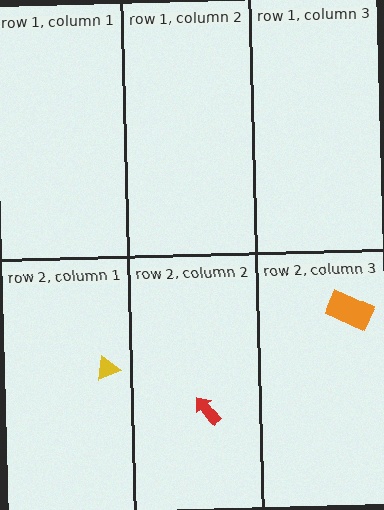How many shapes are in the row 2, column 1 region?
1.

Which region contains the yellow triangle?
The row 2, column 1 region.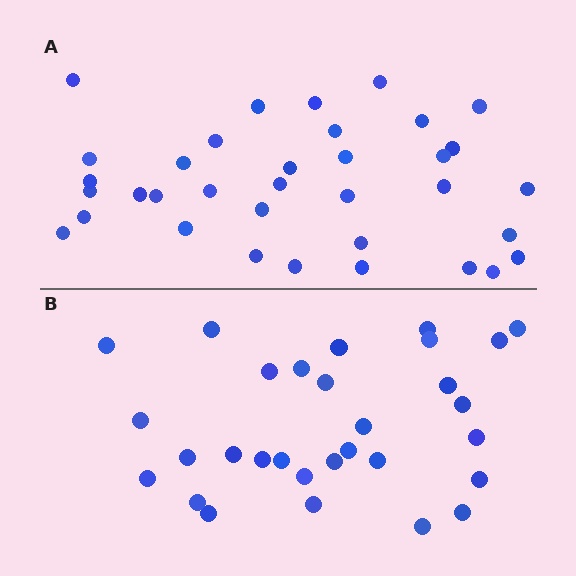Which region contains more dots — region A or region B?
Region A (the top region) has more dots.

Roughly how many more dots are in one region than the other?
Region A has about 5 more dots than region B.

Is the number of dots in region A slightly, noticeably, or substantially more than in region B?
Region A has only slightly more — the two regions are fairly close. The ratio is roughly 1.2 to 1.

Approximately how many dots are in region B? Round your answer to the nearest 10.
About 30 dots.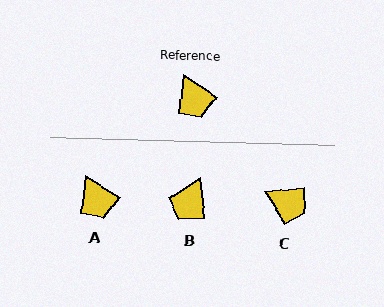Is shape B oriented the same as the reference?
No, it is off by about 52 degrees.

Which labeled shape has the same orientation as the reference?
A.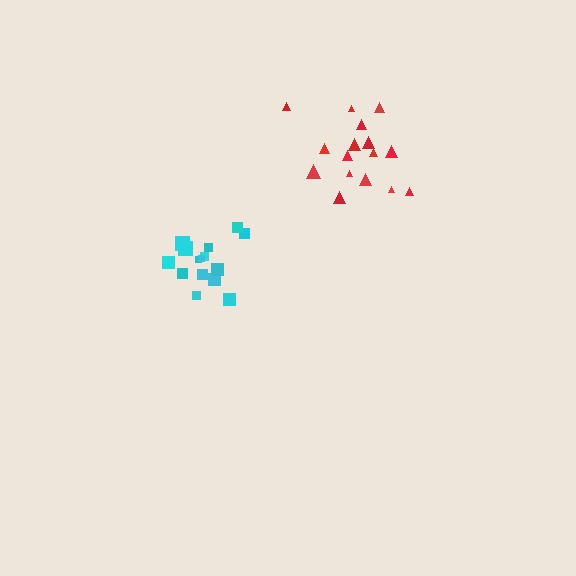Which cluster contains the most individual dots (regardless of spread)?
Red (16).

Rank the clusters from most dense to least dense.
red, cyan.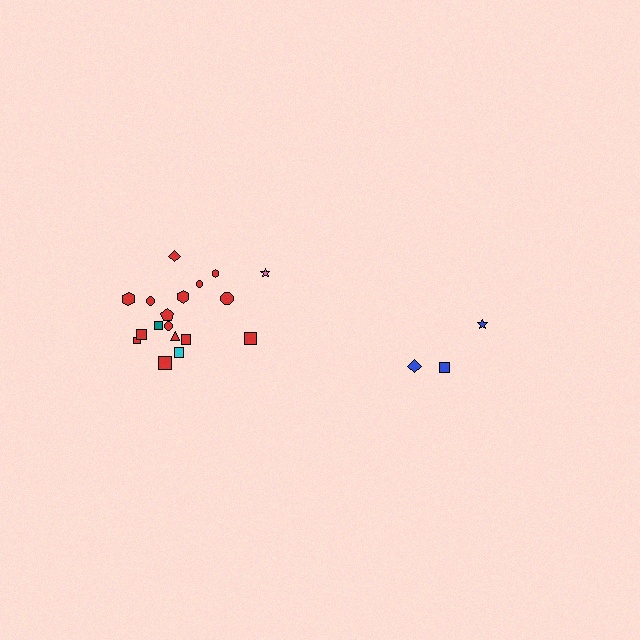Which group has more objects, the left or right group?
The left group.